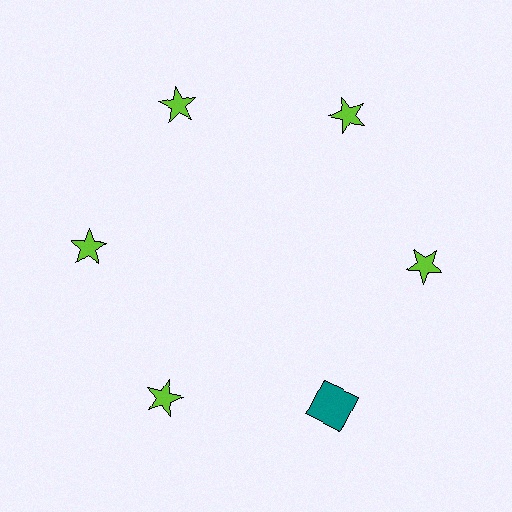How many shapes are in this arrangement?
There are 6 shapes arranged in a ring pattern.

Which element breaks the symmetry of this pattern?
The teal square at roughly the 5 o'clock position breaks the symmetry. All other shapes are lime stars.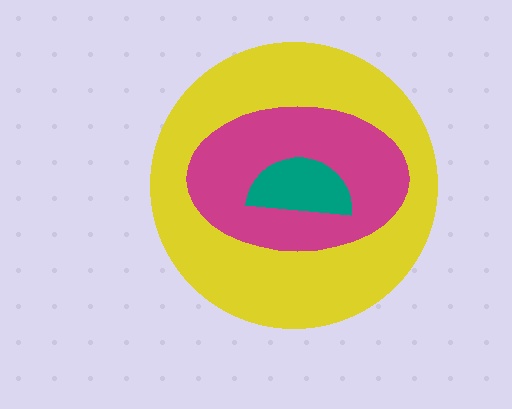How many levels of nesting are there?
3.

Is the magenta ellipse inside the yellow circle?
Yes.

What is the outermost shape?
The yellow circle.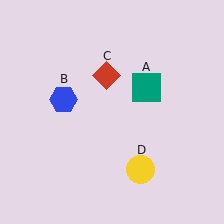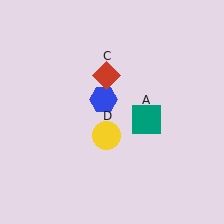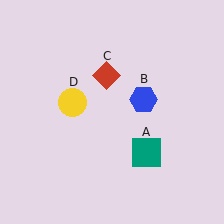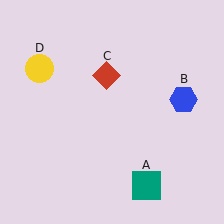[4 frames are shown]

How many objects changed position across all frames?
3 objects changed position: teal square (object A), blue hexagon (object B), yellow circle (object D).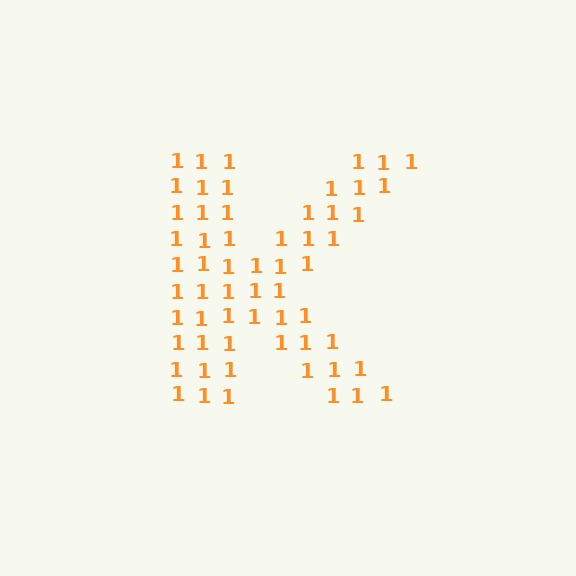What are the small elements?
The small elements are digit 1's.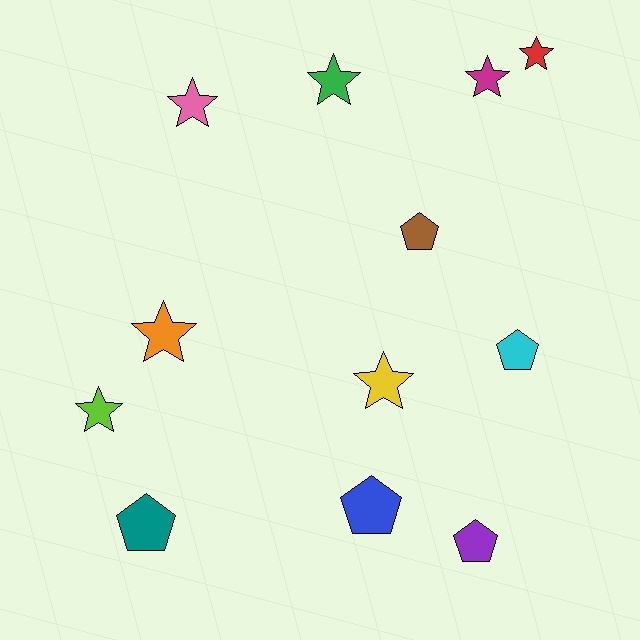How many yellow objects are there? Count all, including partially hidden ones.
There is 1 yellow object.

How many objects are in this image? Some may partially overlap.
There are 12 objects.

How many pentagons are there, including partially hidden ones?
There are 5 pentagons.